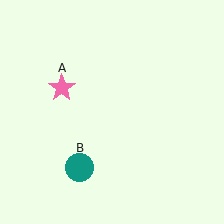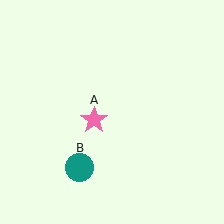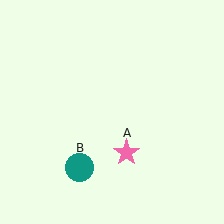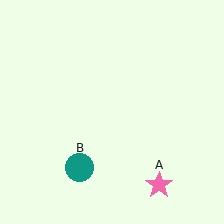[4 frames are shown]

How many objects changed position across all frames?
1 object changed position: pink star (object A).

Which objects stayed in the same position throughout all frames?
Teal circle (object B) remained stationary.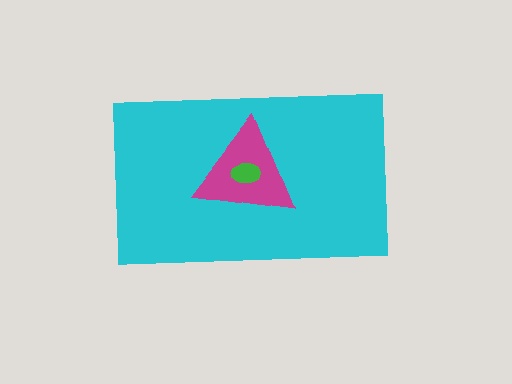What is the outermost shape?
The cyan rectangle.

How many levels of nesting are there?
3.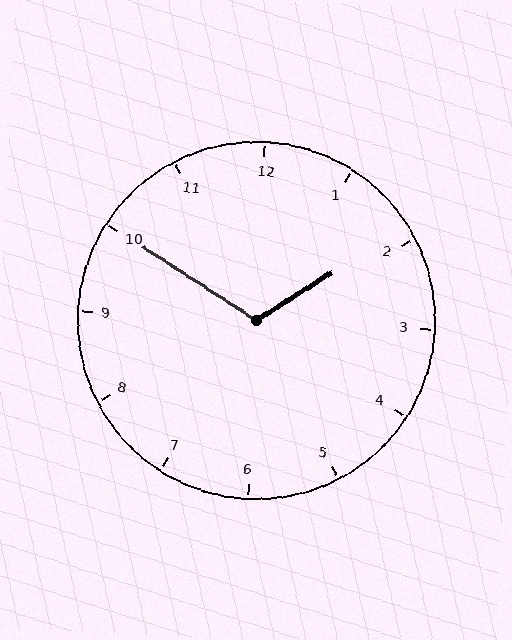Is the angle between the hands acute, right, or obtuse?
It is obtuse.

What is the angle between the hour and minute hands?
Approximately 115 degrees.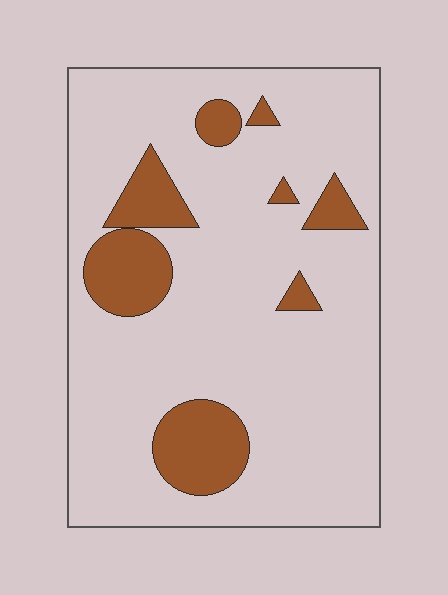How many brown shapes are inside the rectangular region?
8.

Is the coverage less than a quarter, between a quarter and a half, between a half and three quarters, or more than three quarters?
Less than a quarter.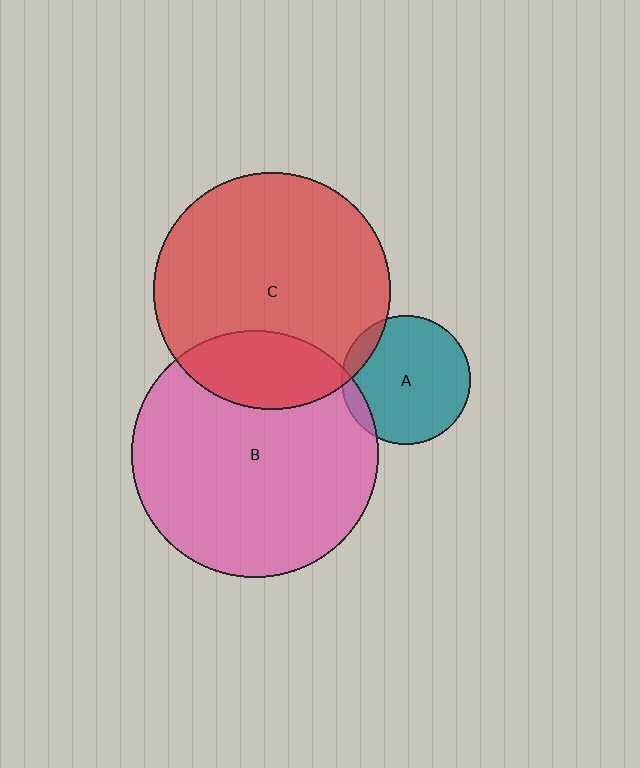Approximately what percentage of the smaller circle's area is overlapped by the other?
Approximately 10%.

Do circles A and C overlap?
Yes.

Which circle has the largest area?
Circle B (pink).